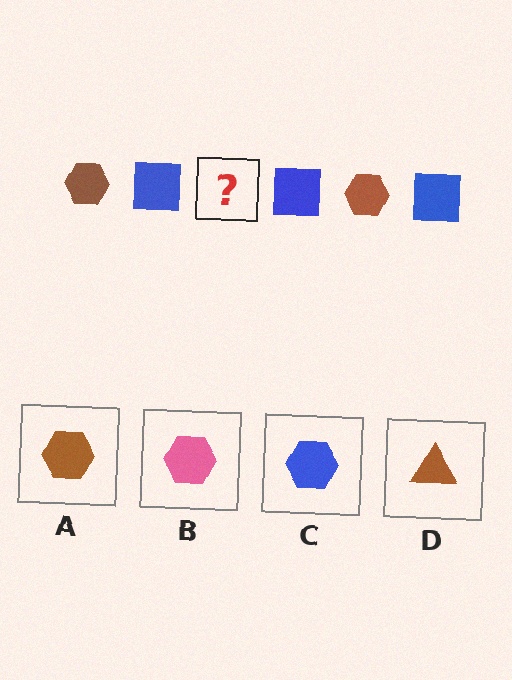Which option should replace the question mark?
Option A.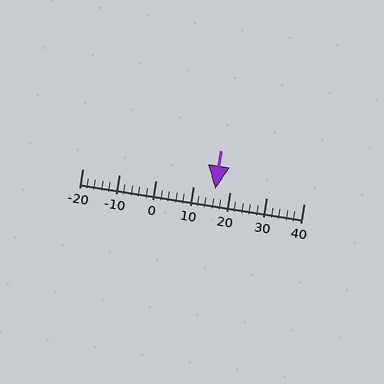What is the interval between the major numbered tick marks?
The major tick marks are spaced 10 units apart.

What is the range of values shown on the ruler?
The ruler shows values from -20 to 40.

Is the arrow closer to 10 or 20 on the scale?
The arrow is closer to 20.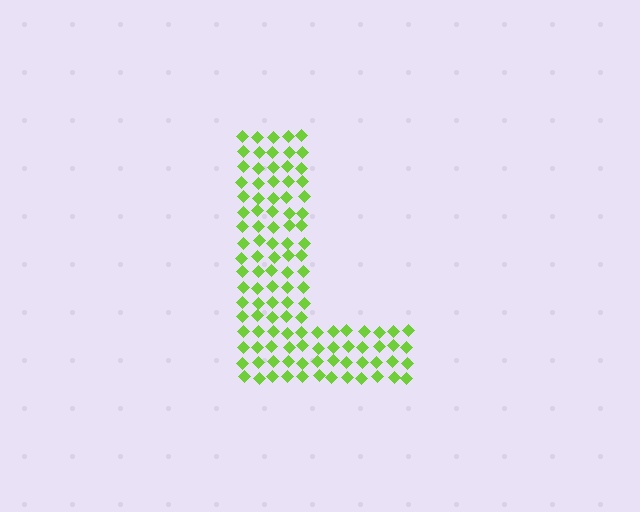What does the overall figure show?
The overall figure shows the letter L.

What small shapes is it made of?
It is made of small diamonds.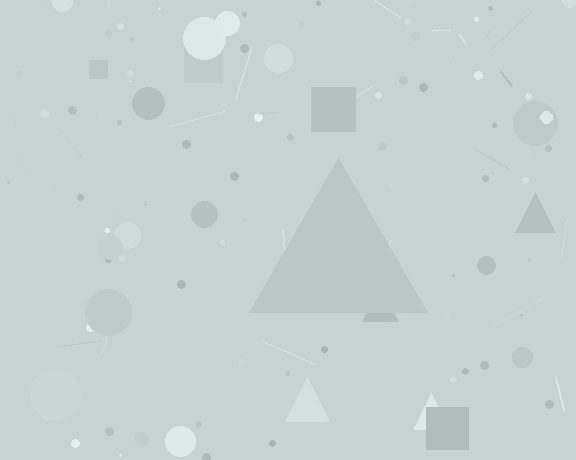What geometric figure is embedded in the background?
A triangle is embedded in the background.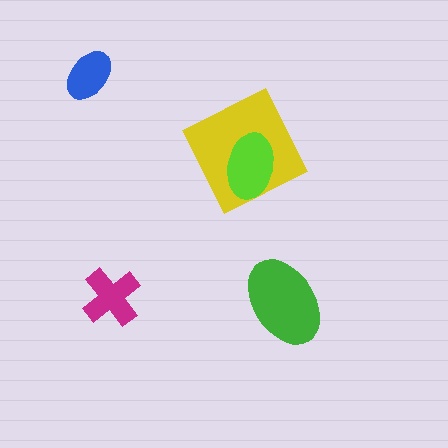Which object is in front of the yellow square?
The lime ellipse is in front of the yellow square.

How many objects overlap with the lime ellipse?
1 object overlaps with the lime ellipse.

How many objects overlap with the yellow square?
1 object overlaps with the yellow square.